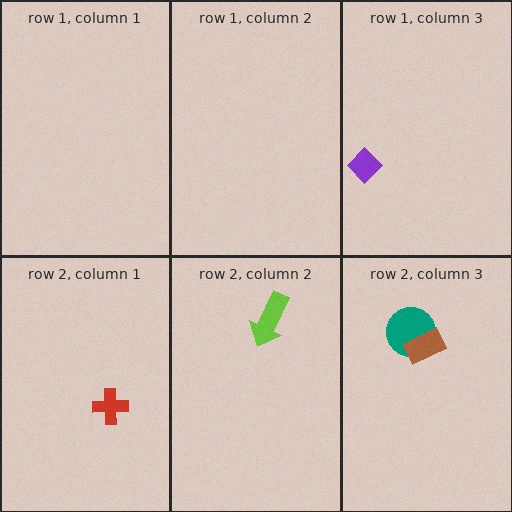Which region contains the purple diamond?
The row 1, column 3 region.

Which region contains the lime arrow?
The row 2, column 2 region.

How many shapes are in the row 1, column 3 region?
1.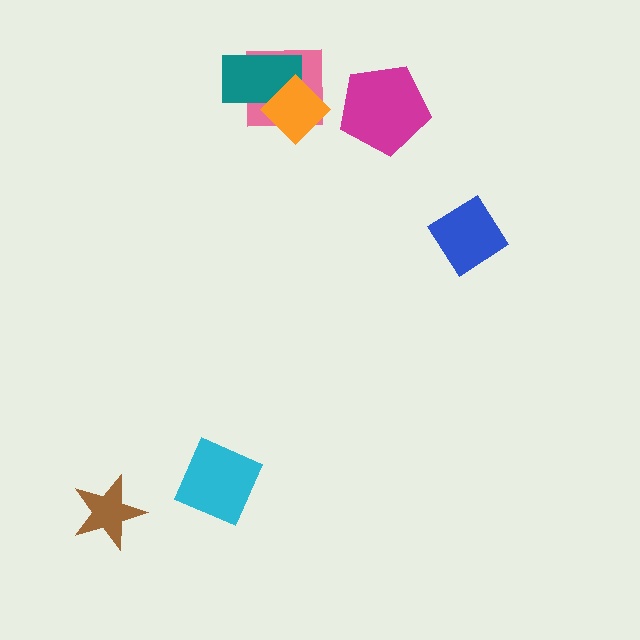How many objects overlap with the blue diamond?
0 objects overlap with the blue diamond.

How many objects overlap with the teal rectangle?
2 objects overlap with the teal rectangle.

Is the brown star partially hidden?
No, no other shape covers it.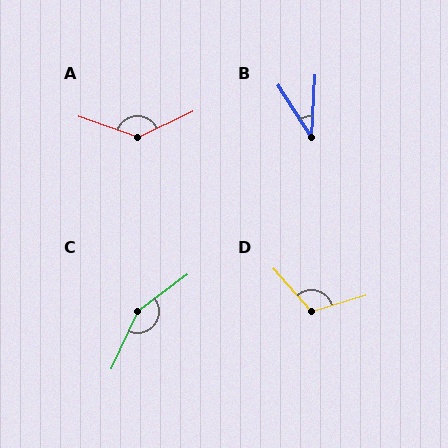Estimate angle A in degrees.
Approximately 135 degrees.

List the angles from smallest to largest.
B (36°), D (114°), A (135°), C (151°).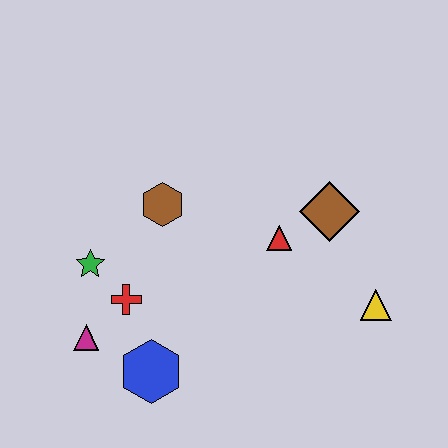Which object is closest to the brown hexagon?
The green star is closest to the brown hexagon.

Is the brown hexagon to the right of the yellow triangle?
No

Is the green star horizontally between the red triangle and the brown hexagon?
No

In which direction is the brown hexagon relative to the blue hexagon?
The brown hexagon is above the blue hexagon.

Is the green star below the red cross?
No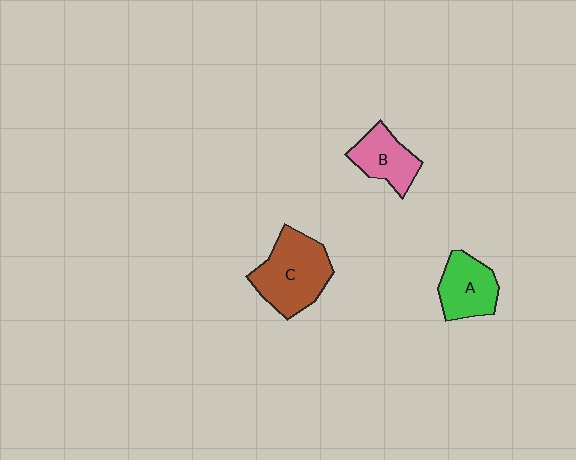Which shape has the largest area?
Shape C (brown).